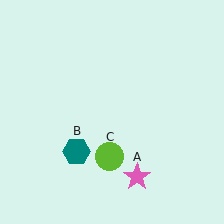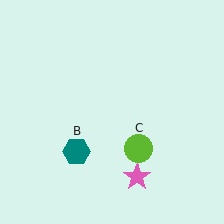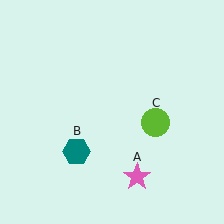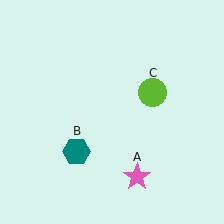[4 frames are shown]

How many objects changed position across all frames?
1 object changed position: lime circle (object C).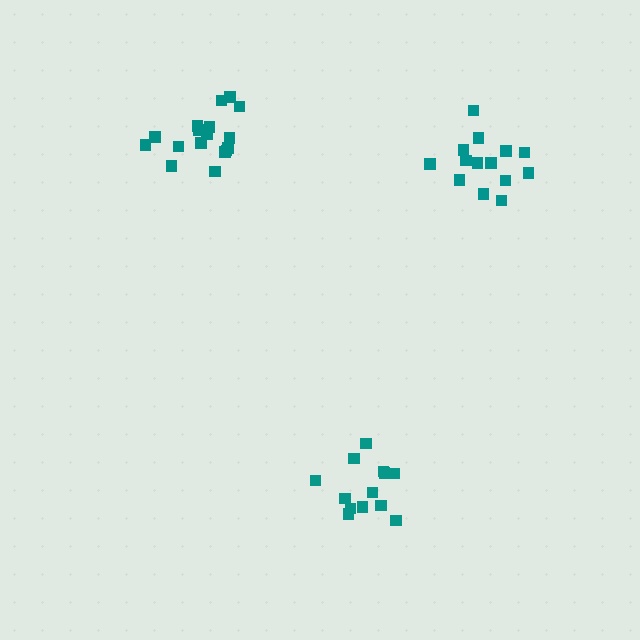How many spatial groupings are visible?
There are 3 spatial groupings.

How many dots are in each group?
Group 1: 17 dots, Group 2: 14 dots, Group 3: 13 dots (44 total).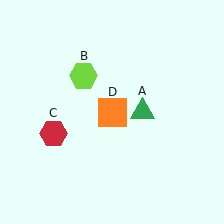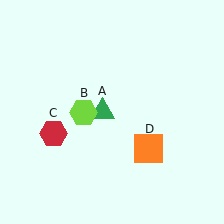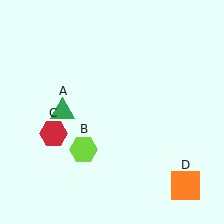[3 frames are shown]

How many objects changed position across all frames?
3 objects changed position: green triangle (object A), lime hexagon (object B), orange square (object D).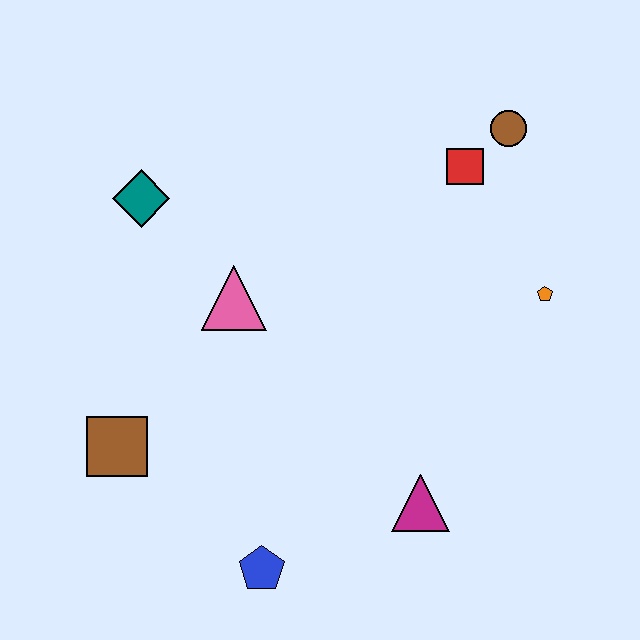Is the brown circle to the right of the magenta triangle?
Yes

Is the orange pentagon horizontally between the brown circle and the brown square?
No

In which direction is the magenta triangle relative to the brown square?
The magenta triangle is to the right of the brown square.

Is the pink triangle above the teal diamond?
No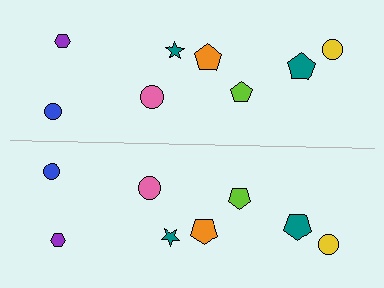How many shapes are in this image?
There are 16 shapes in this image.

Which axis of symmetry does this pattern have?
The pattern has a horizontal axis of symmetry running through the center of the image.